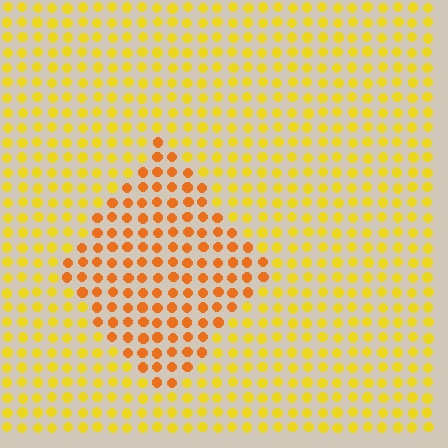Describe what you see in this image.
The image is filled with small yellow elements in a uniform arrangement. A diamond-shaped region is visible where the elements are tinted to a slightly different hue, forming a subtle color boundary.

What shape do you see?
I see a diamond.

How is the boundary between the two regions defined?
The boundary is defined purely by a slight shift in hue (about 30 degrees). Spacing, size, and orientation are identical on both sides.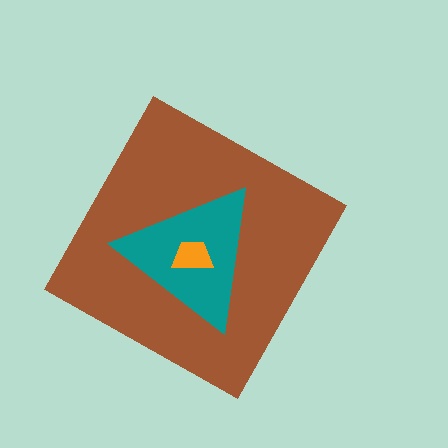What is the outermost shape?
The brown diamond.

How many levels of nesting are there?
3.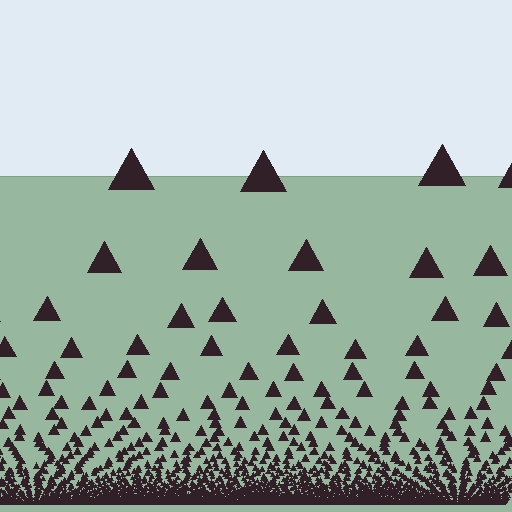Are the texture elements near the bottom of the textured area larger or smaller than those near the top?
Smaller. The gradient is inverted — elements near the bottom are smaller and denser.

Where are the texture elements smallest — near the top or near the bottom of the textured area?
Near the bottom.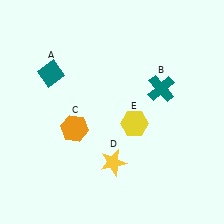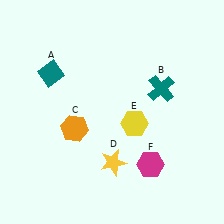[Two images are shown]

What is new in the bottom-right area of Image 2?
A magenta hexagon (F) was added in the bottom-right area of Image 2.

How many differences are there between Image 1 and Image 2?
There is 1 difference between the two images.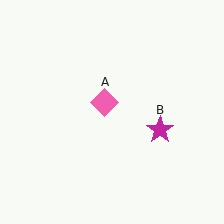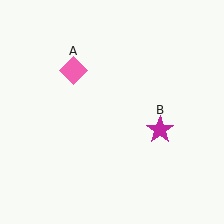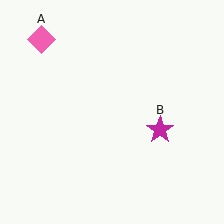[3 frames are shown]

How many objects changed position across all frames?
1 object changed position: pink diamond (object A).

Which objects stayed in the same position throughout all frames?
Magenta star (object B) remained stationary.